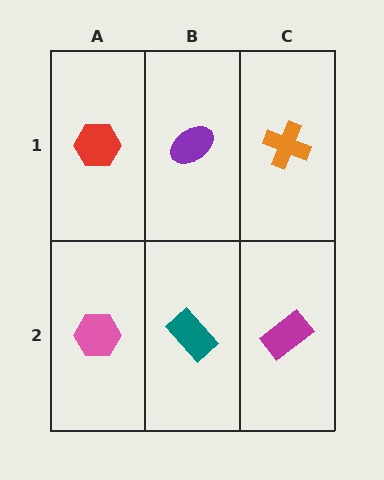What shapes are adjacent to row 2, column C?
An orange cross (row 1, column C), a teal rectangle (row 2, column B).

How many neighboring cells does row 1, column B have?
3.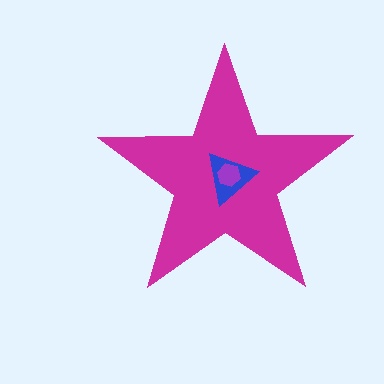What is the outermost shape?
The magenta star.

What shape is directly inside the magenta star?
The blue triangle.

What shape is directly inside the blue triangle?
The purple hexagon.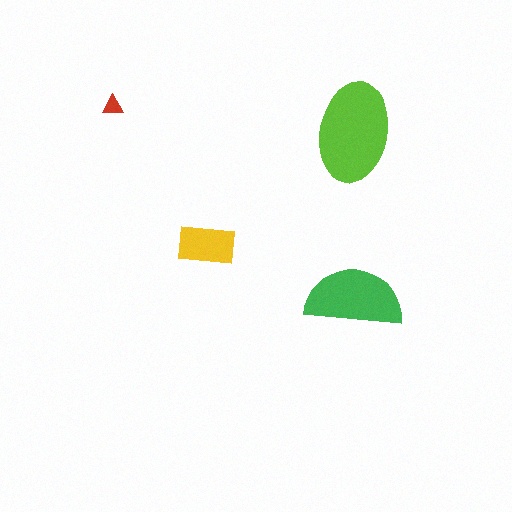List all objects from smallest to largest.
The red triangle, the yellow rectangle, the green semicircle, the lime ellipse.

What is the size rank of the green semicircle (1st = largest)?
2nd.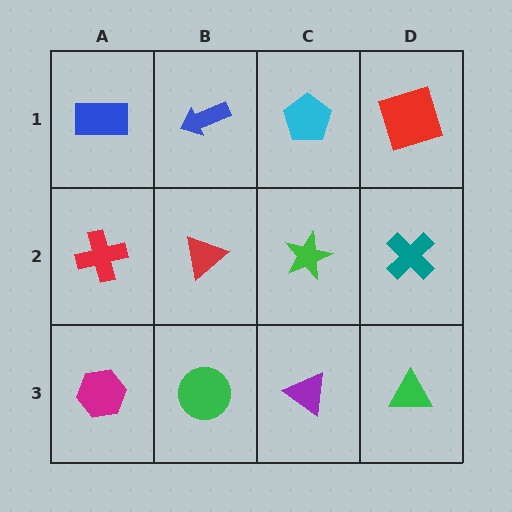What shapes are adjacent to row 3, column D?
A teal cross (row 2, column D), a purple triangle (row 3, column C).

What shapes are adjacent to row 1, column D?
A teal cross (row 2, column D), a cyan pentagon (row 1, column C).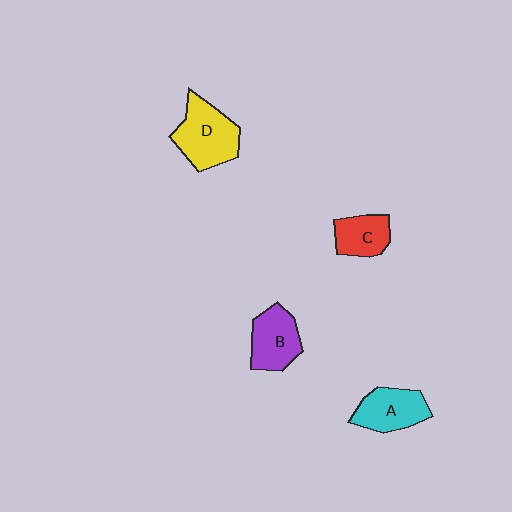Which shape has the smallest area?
Shape C (red).